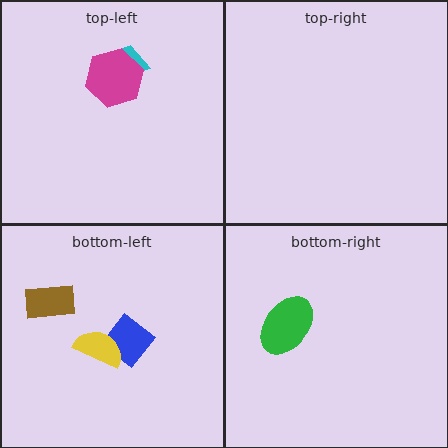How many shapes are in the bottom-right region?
1.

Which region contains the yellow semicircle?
The bottom-left region.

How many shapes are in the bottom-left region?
3.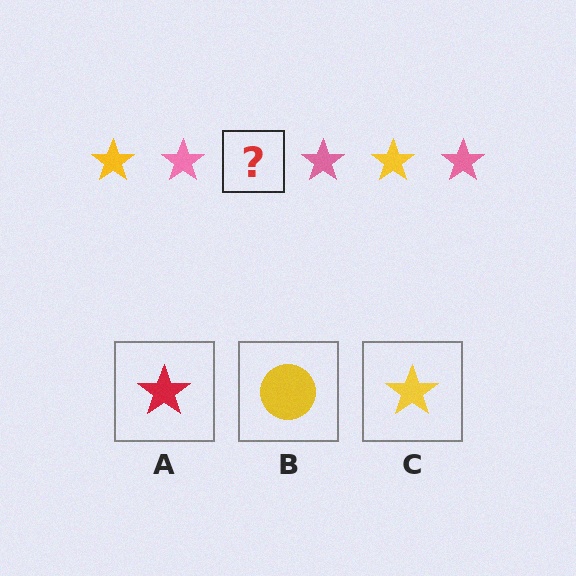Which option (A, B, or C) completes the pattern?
C.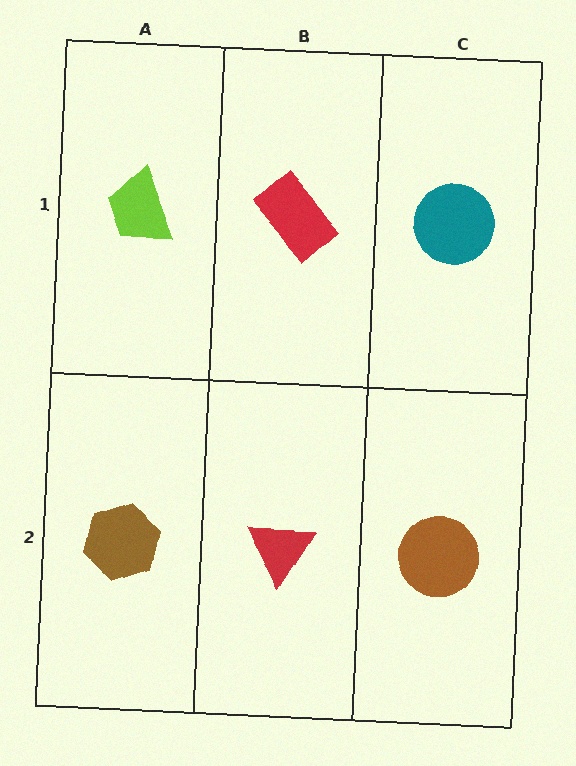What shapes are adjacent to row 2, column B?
A red rectangle (row 1, column B), a brown hexagon (row 2, column A), a brown circle (row 2, column C).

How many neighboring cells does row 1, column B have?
3.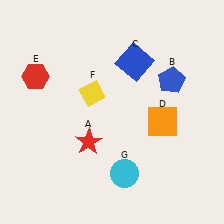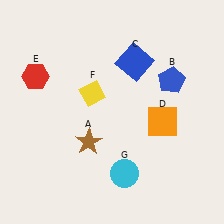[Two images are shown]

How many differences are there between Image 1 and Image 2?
There is 1 difference between the two images.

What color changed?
The star (A) changed from red in Image 1 to brown in Image 2.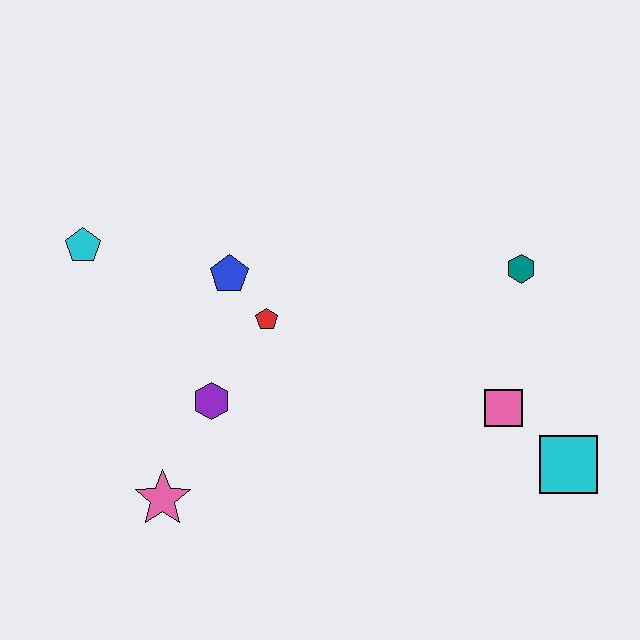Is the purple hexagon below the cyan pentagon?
Yes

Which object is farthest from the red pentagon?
The cyan square is farthest from the red pentagon.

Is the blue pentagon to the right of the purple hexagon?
Yes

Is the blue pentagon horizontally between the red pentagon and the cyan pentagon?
Yes